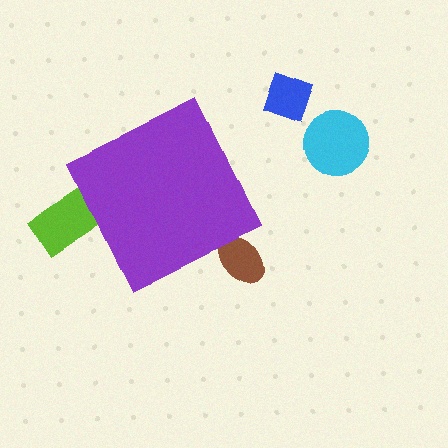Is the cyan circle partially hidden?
No, the cyan circle is fully visible.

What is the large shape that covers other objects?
A purple diamond.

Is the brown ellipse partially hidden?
Yes, the brown ellipse is partially hidden behind the purple diamond.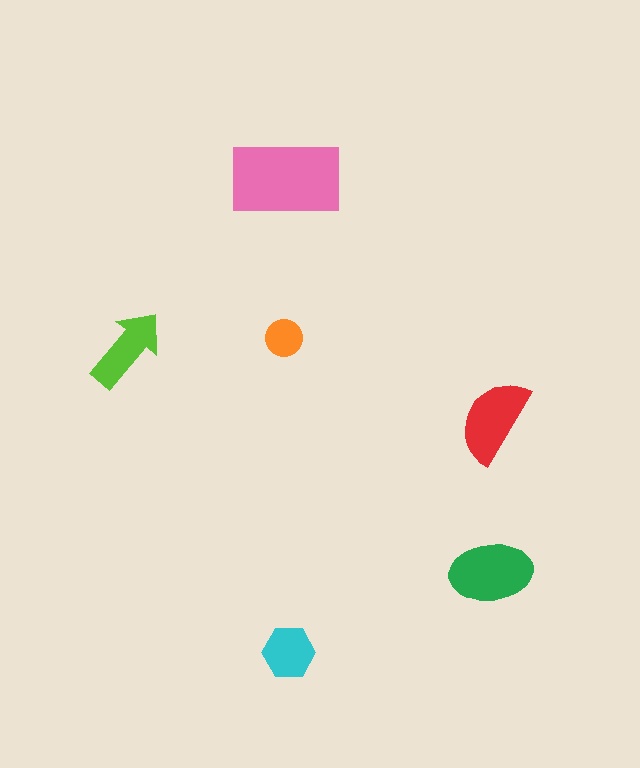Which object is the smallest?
The orange circle.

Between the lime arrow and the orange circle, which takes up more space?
The lime arrow.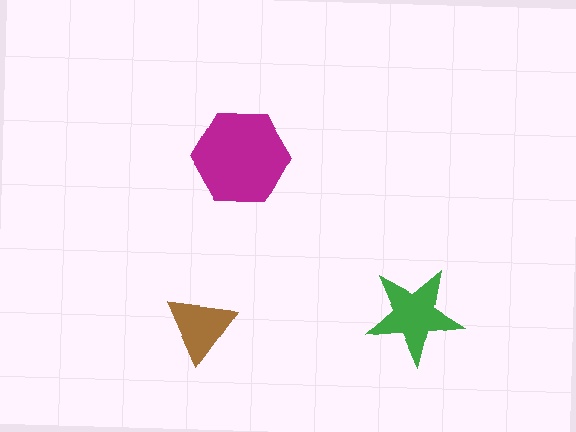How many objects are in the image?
There are 3 objects in the image.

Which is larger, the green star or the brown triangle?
The green star.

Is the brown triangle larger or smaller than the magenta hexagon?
Smaller.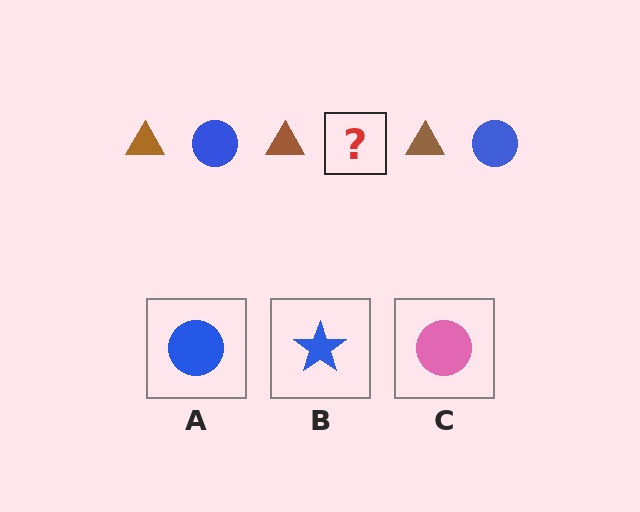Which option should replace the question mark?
Option A.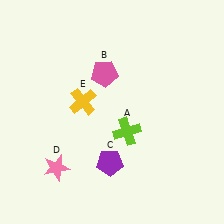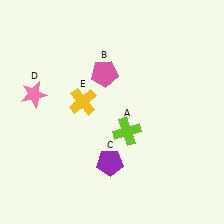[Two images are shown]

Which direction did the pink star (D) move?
The pink star (D) moved up.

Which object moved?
The pink star (D) moved up.